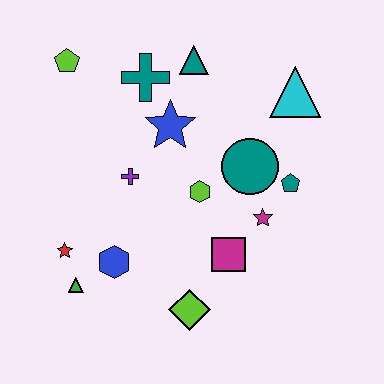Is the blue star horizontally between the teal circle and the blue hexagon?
Yes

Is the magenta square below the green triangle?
No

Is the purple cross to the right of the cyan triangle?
No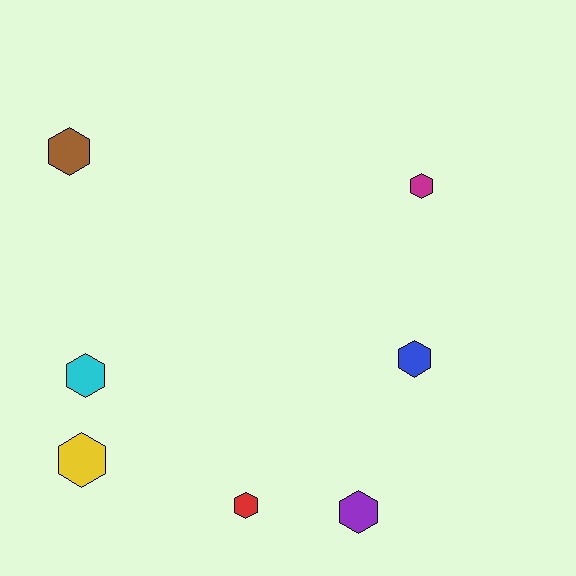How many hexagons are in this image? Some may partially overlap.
There are 7 hexagons.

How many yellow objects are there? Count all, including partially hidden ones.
There is 1 yellow object.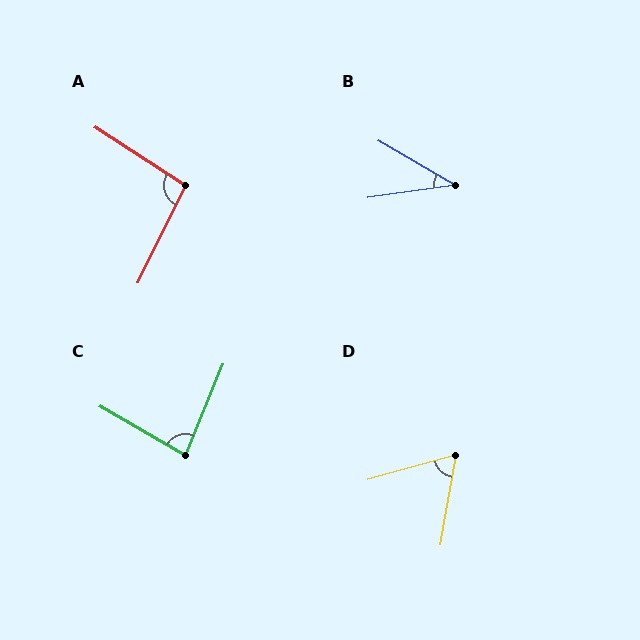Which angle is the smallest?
B, at approximately 38 degrees.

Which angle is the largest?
A, at approximately 97 degrees.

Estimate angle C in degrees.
Approximately 82 degrees.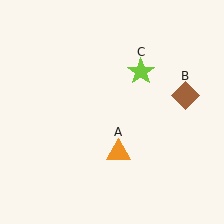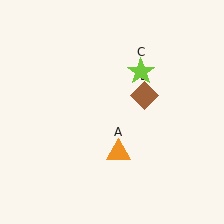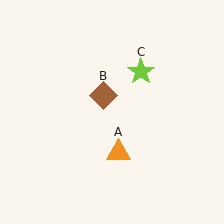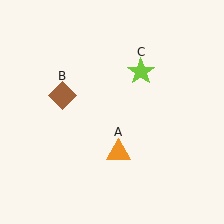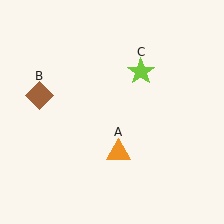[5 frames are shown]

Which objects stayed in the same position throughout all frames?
Orange triangle (object A) and lime star (object C) remained stationary.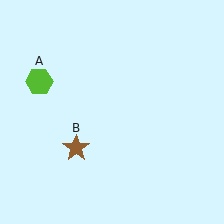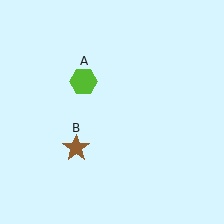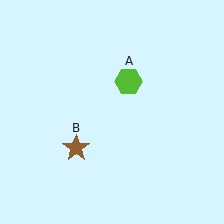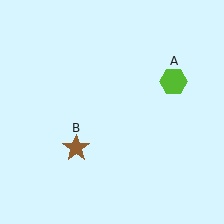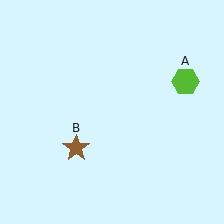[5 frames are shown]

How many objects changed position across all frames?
1 object changed position: lime hexagon (object A).